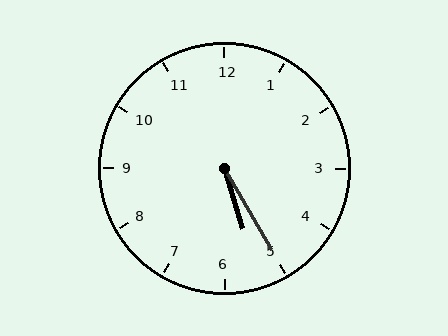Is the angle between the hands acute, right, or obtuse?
It is acute.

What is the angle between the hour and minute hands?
Approximately 12 degrees.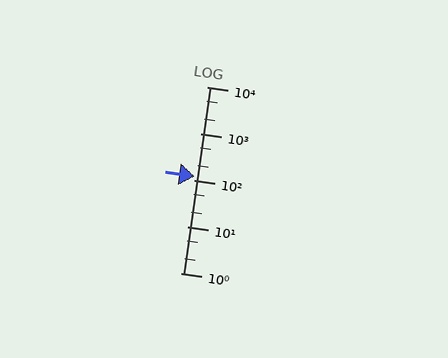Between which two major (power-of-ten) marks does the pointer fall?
The pointer is between 100 and 1000.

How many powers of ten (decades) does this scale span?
The scale spans 4 decades, from 1 to 10000.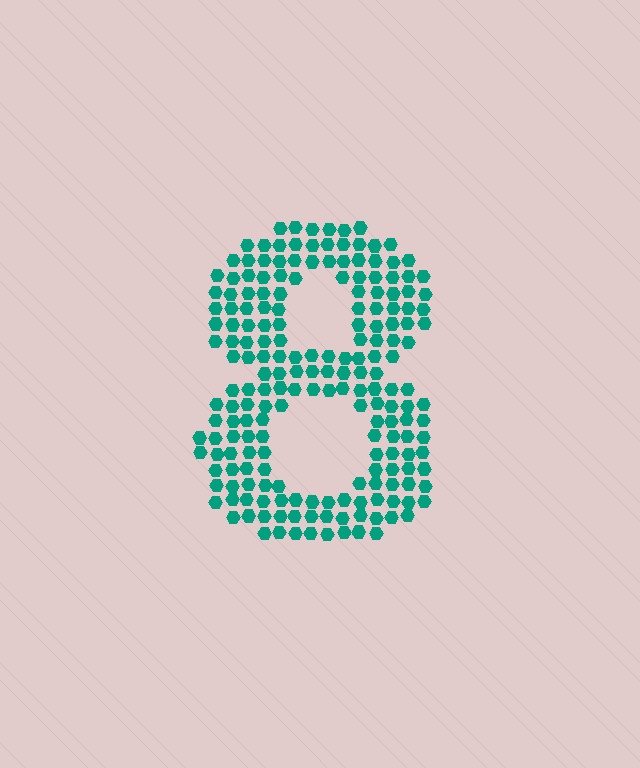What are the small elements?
The small elements are hexagons.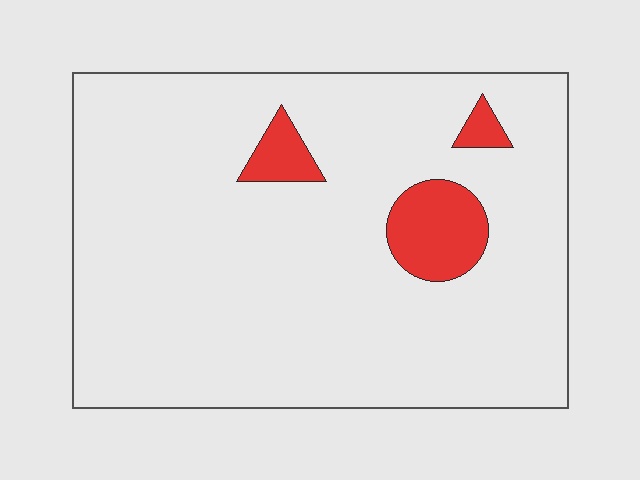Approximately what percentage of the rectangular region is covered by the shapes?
Approximately 10%.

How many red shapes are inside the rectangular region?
3.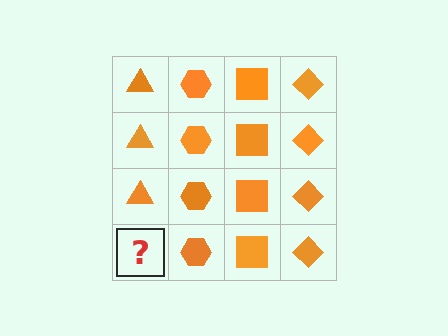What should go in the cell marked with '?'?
The missing cell should contain an orange triangle.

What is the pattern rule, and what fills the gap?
The rule is that each column has a consistent shape. The gap should be filled with an orange triangle.